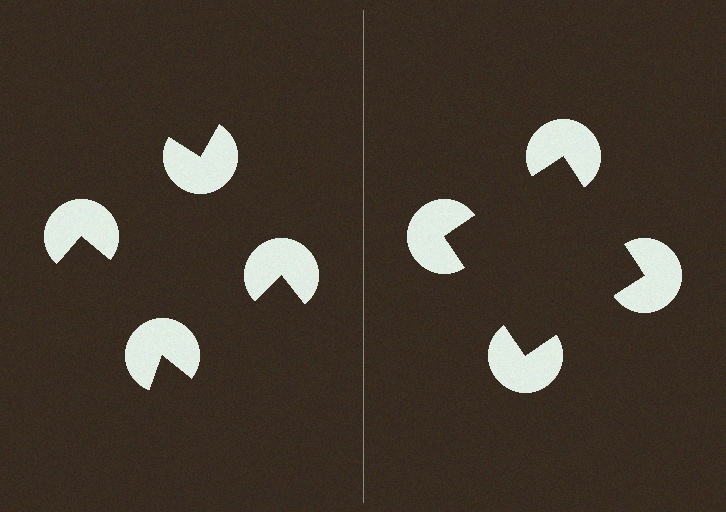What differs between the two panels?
The pac-man discs are positioned identically on both sides; only the wedge orientations differ. On the right they align to a square; on the left they are misaligned.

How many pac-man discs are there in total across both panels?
8 — 4 on each side.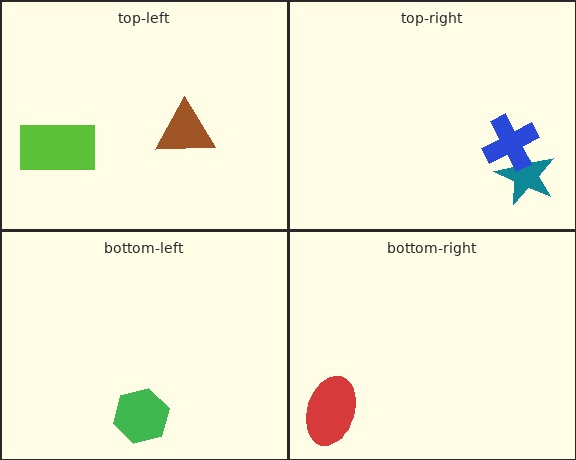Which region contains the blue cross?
The top-right region.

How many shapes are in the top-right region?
2.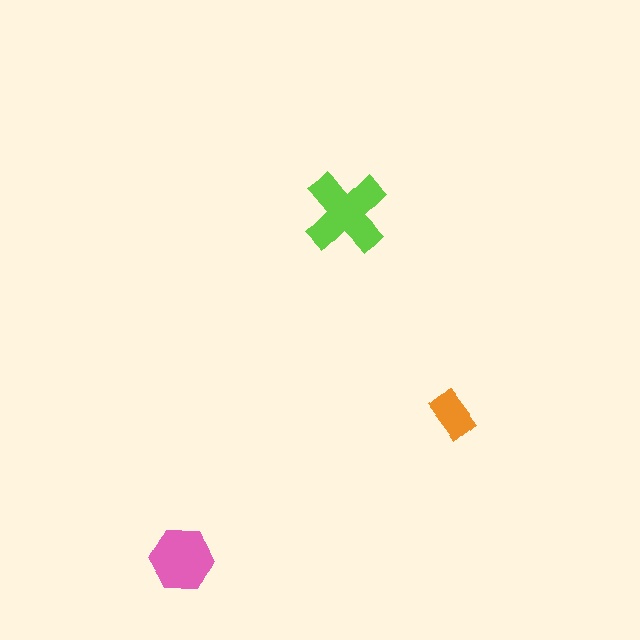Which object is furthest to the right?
The orange rectangle is rightmost.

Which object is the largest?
The lime cross.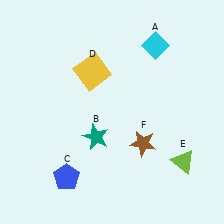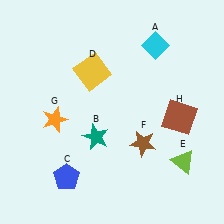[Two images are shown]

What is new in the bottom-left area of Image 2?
An orange star (G) was added in the bottom-left area of Image 2.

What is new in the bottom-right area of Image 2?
A brown square (H) was added in the bottom-right area of Image 2.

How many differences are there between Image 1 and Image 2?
There are 2 differences between the two images.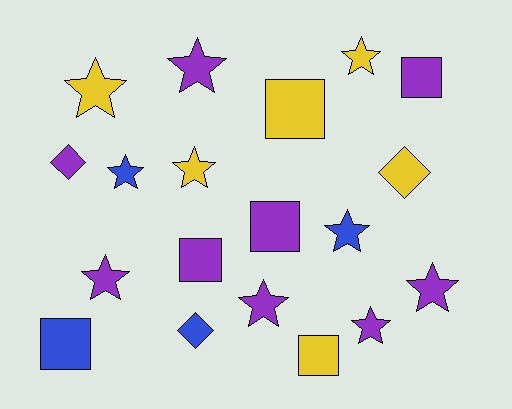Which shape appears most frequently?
Star, with 10 objects.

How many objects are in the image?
There are 19 objects.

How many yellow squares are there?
There are 2 yellow squares.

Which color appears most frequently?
Purple, with 9 objects.